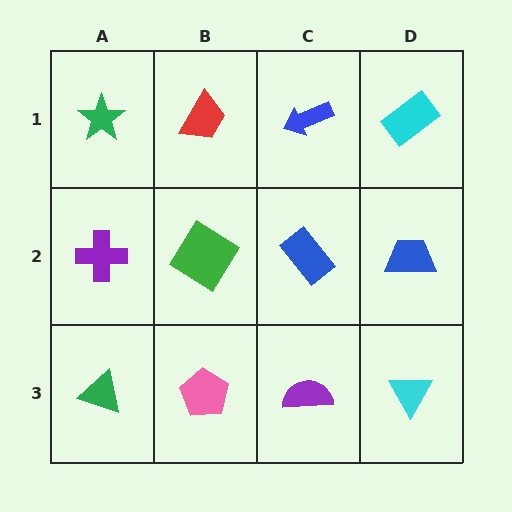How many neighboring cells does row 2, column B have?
4.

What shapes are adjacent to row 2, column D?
A cyan rectangle (row 1, column D), a cyan triangle (row 3, column D), a blue rectangle (row 2, column C).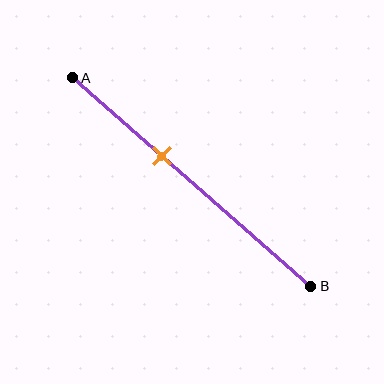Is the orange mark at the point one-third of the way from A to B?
No, the mark is at about 40% from A, not at the 33% one-third point.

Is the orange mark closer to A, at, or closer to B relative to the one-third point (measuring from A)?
The orange mark is closer to point B than the one-third point of segment AB.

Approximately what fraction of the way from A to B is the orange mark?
The orange mark is approximately 40% of the way from A to B.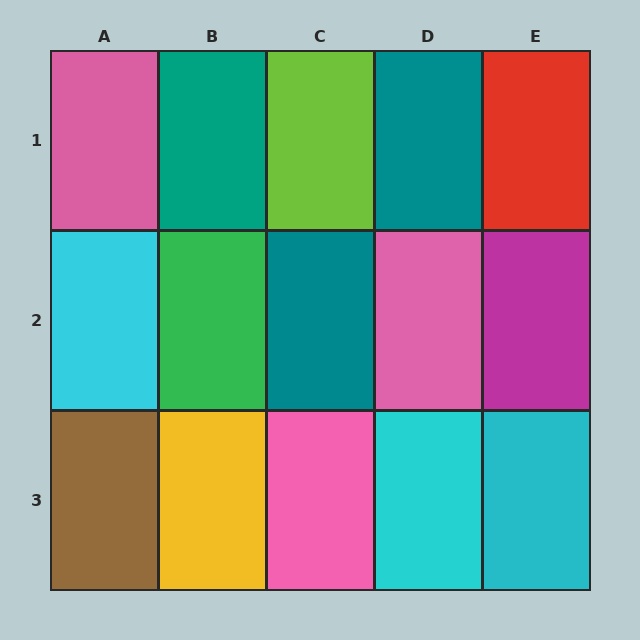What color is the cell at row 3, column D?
Cyan.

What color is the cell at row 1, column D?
Teal.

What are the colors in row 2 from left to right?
Cyan, green, teal, pink, magenta.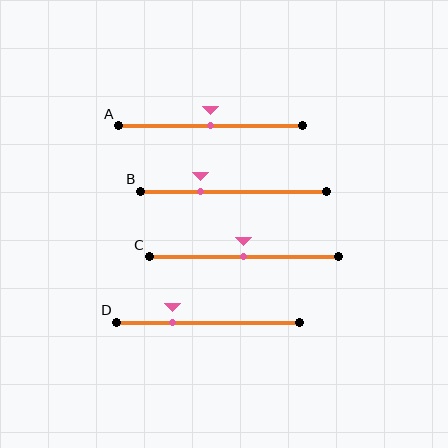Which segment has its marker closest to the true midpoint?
Segment A has its marker closest to the true midpoint.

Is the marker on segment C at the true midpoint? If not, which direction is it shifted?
Yes, the marker on segment C is at the true midpoint.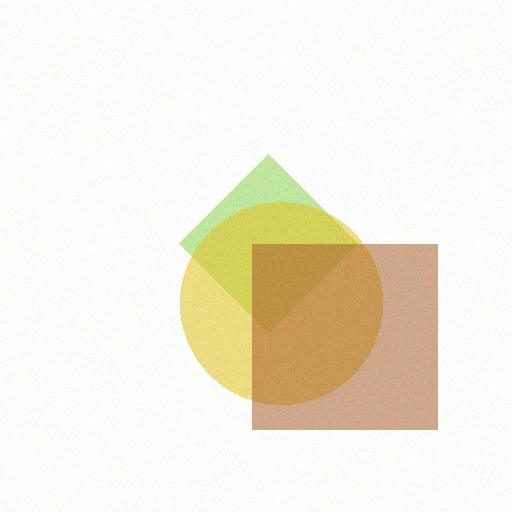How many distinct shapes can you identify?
There are 3 distinct shapes: a lime diamond, a yellow circle, a brown square.